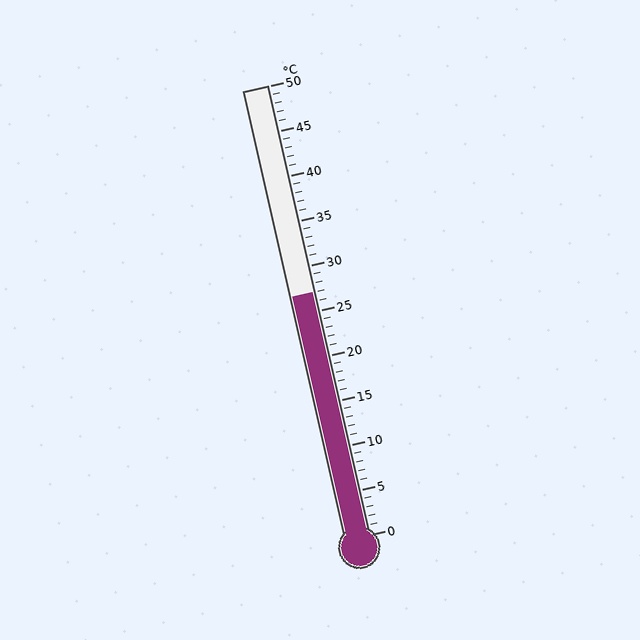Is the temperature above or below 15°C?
The temperature is above 15°C.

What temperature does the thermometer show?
The thermometer shows approximately 27°C.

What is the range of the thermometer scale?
The thermometer scale ranges from 0°C to 50°C.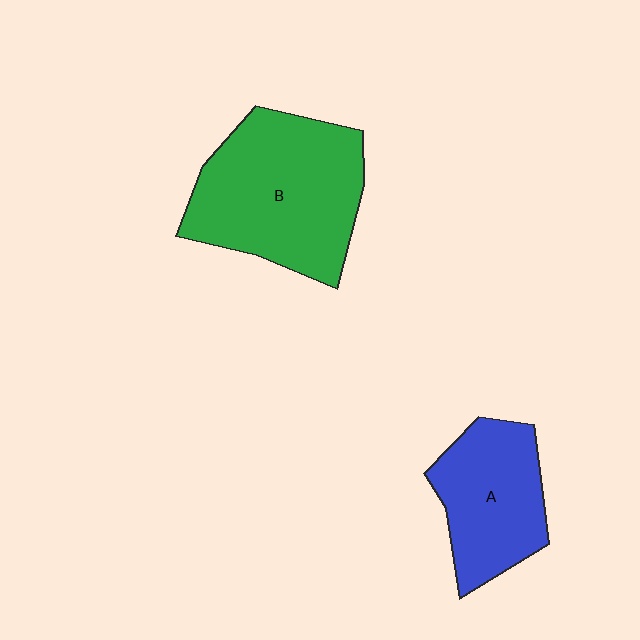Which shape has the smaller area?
Shape A (blue).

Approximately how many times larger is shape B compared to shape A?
Approximately 1.6 times.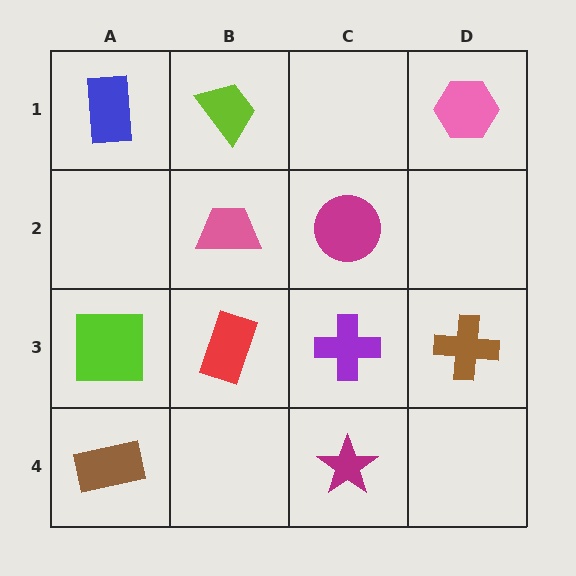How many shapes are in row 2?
2 shapes.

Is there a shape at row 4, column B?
No, that cell is empty.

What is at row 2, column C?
A magenta circle.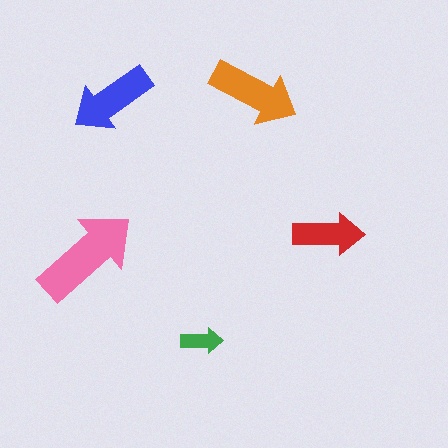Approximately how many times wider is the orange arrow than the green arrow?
About 2 times wider.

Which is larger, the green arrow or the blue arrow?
The blue one.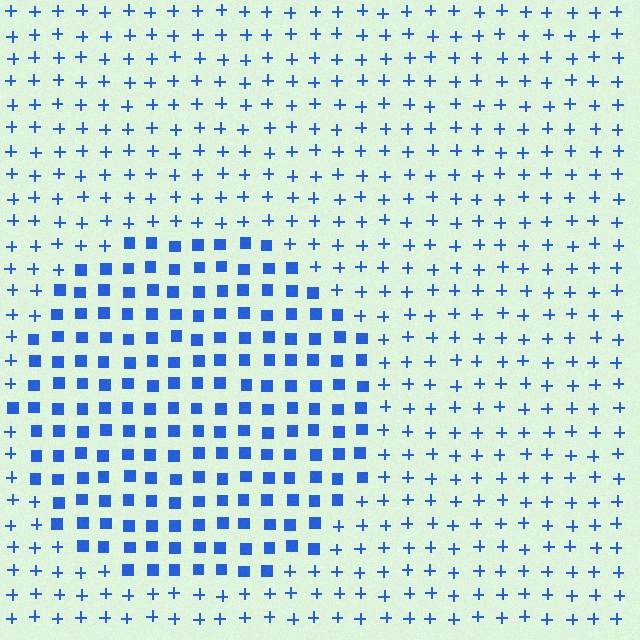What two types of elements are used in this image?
The image uses squares inside the circle region and plus signs outside it.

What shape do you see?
I see a circle.